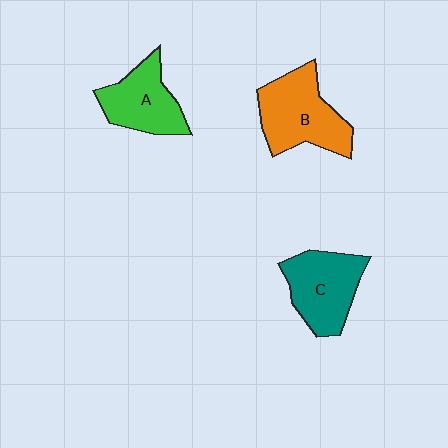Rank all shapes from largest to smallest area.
From largest to smallest: B (orange), C (teal), A (green).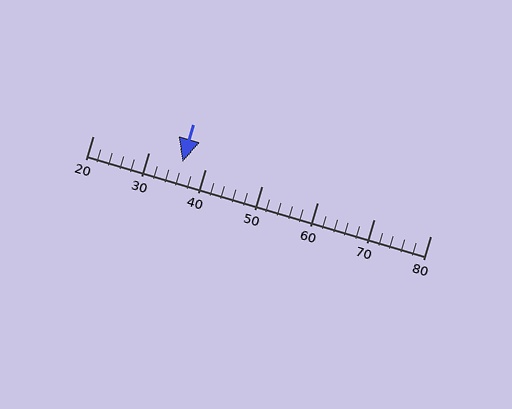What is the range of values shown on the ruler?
The ruler shows values from 20 to 80.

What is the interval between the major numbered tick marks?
The major tick marks are spaced 10 units apart.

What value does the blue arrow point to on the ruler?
The blue arrow points to approximately 36.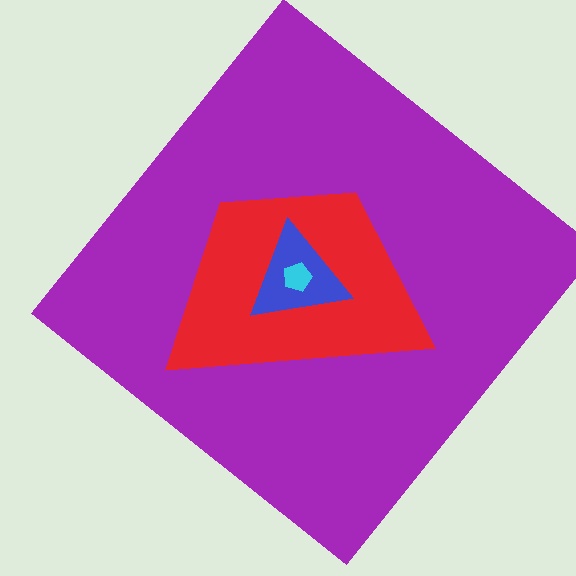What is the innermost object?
The cyan pentagon.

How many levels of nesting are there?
4.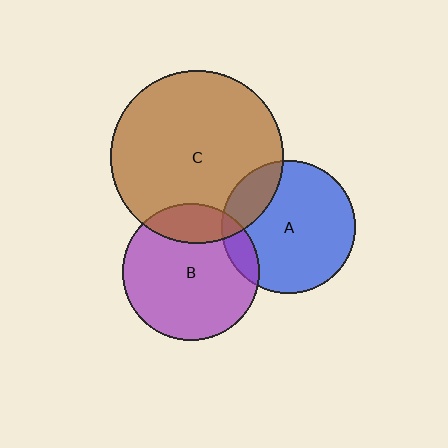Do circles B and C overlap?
Yes.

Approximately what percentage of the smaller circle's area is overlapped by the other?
Approximately 20%.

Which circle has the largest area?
Circle C (brown).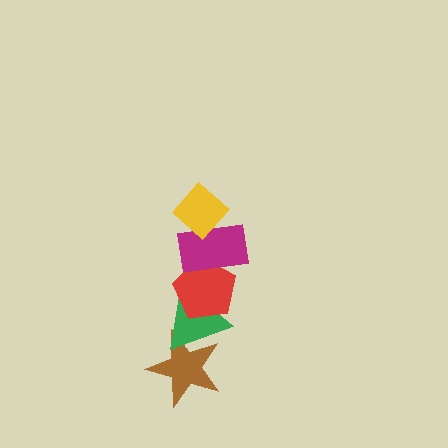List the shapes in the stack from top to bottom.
From top to bottom: the yellow diamond, the magenta rectangle, the red pentagon, the green triangle, the brown star.